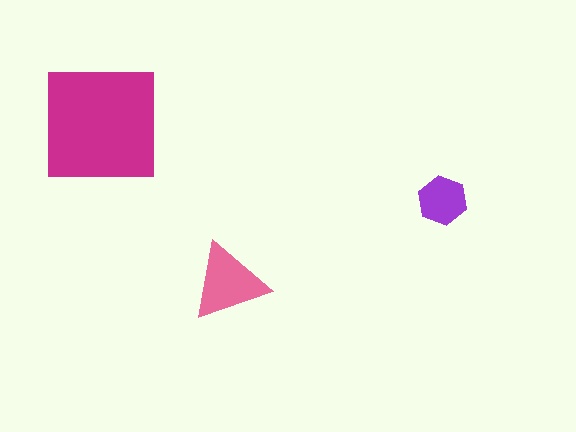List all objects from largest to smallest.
The magenta square, the pink triangle, the purple hexagon.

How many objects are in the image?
There are 3 objects in the image.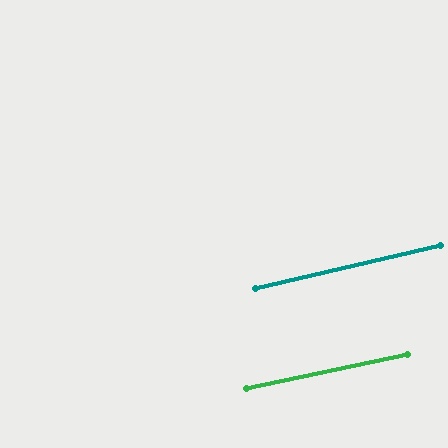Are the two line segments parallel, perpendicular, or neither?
Parallel — their directions differ by only 1.5°.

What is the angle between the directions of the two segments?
Approximately 2 degrees.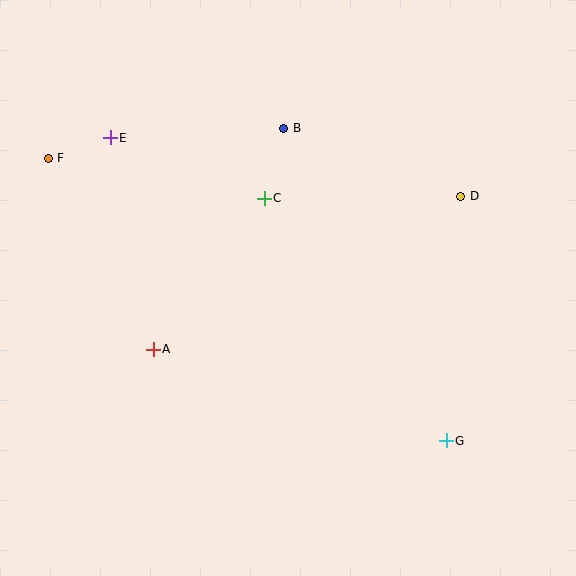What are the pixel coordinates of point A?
Point A is at (153, 349).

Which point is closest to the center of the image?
Point C at (264, 198) is closest to the center.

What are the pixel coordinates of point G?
Point G is at (446, 441).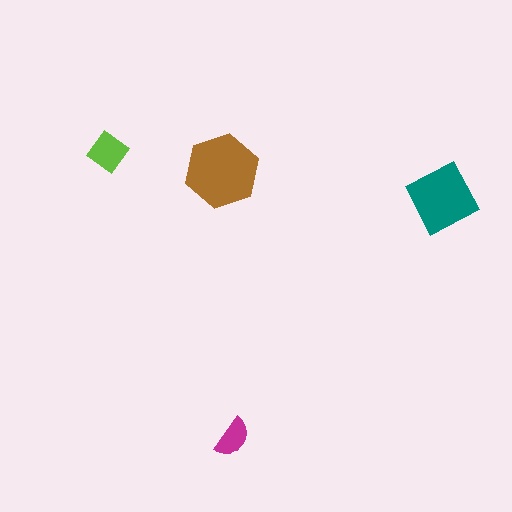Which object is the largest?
The brown hexagon.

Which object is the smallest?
The magenta semicircle.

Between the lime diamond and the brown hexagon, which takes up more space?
The brown hexagon.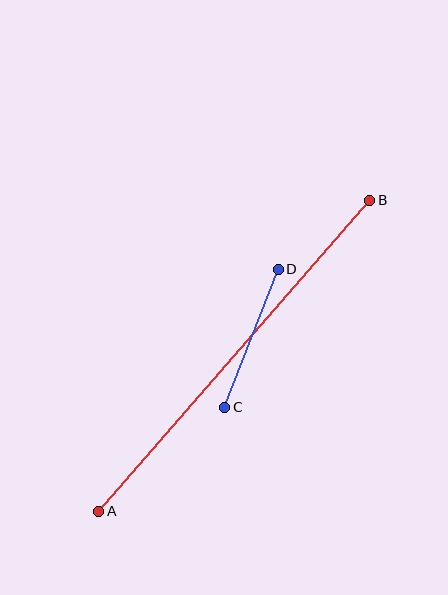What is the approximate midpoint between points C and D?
The midpoint is at approximately (251, 338) pixels.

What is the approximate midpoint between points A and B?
The midpoint is at approximately (234, 356) pixels.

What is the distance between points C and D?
The distance is approximately 148 pixels.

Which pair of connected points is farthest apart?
Points A and B are farthest apart.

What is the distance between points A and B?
The distance is approximately 412 pixels.